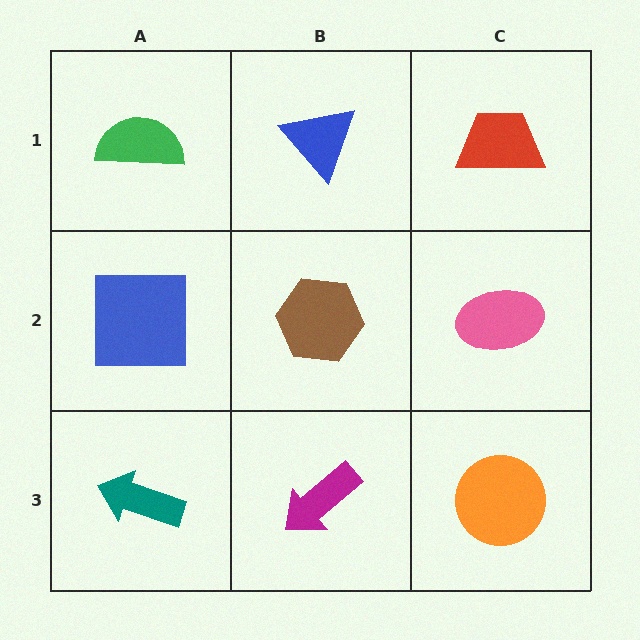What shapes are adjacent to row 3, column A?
A blue square (row 2, column A), a magenta arrow (row 3, column B).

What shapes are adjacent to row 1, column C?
A pink ellipse (row 2, column C), a blue triangle (row 1, column B).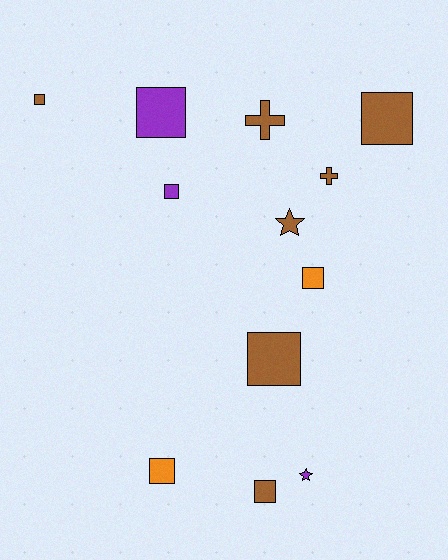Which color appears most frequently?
Brown, with 7 objects.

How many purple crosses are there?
There are no purple crosses.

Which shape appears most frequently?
Square, with 8 objects.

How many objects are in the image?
There are 12 objects.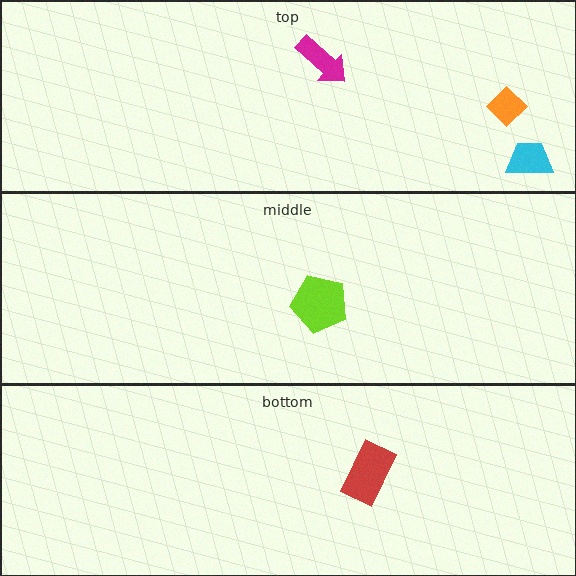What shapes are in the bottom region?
The red rectangle.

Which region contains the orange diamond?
The top region.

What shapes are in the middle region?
The lime pentagon.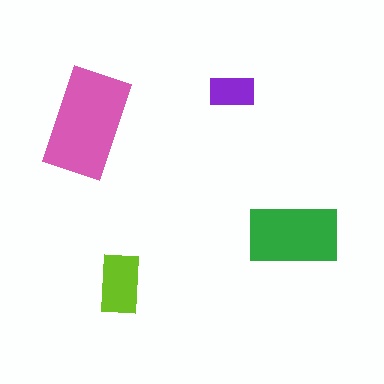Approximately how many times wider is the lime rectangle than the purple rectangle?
About 1.5 times wider.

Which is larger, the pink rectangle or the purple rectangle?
The pink one.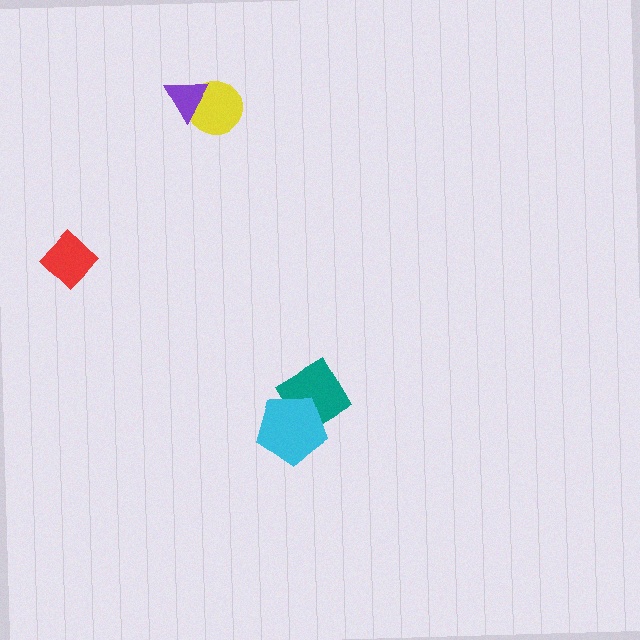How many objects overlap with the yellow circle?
1 object overlaps with the yellow circle.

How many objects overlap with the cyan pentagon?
1 object overlaps with the cyan pentagon.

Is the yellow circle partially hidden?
Yes, it is partially covered by another shape.